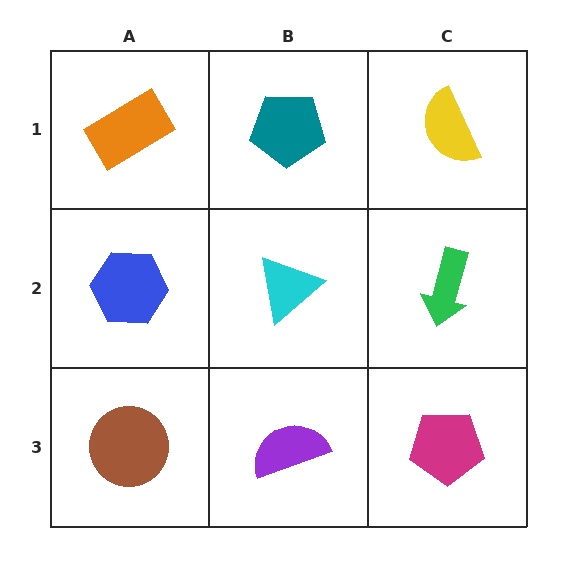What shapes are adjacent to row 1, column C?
A green arrow (row 2, column C), a teal pentagon (row 1, column B).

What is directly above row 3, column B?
A cyan triangle.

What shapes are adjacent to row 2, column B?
A teal pentagon (row 1, column B), a purple semicircle (row 3, column B), a blue hexagon (row 2, column A), a green arrow (row 2, column C).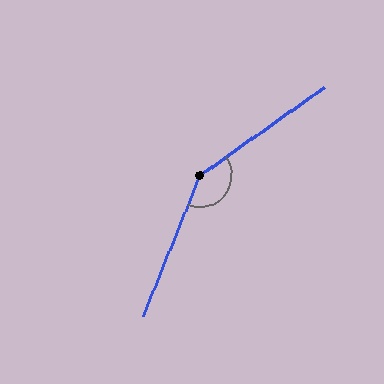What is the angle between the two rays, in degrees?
Approximately 147 degrees.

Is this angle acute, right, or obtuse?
It is obtuse.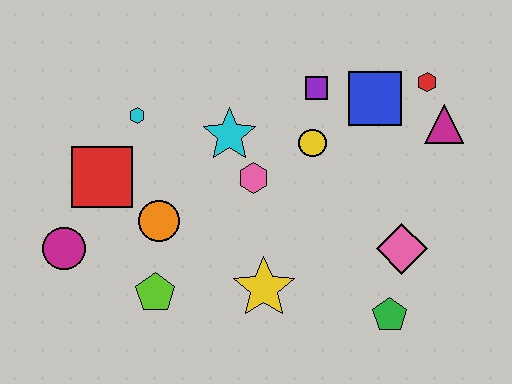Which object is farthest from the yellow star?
The red hexagon is farthest from the yellow star.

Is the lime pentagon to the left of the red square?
No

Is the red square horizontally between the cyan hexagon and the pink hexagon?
No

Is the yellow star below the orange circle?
Yes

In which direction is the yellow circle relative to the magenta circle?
The yellow circle is to the right of the magenta circle.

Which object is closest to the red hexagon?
The magenta triangle is closest to the red hexagon.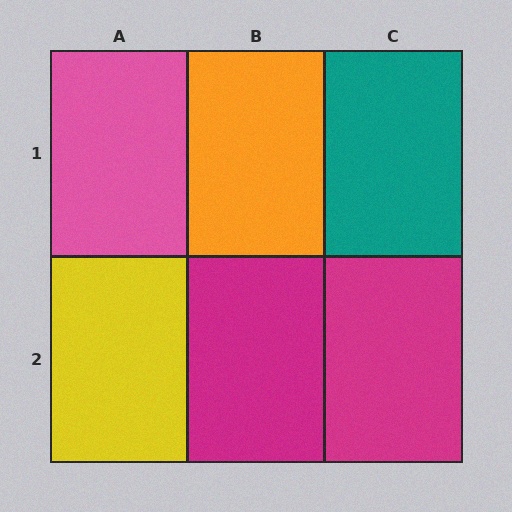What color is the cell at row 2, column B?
Magenta.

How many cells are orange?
1 cell is orange.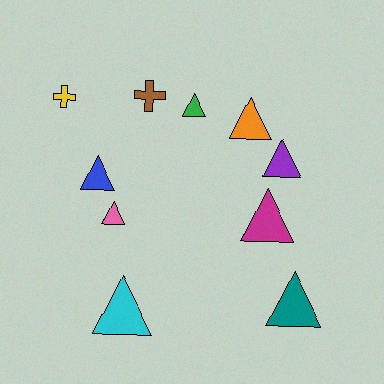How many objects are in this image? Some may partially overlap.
There are 10 objects.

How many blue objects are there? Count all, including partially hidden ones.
There is 1 blue object.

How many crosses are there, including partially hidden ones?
There are 2 crosses.